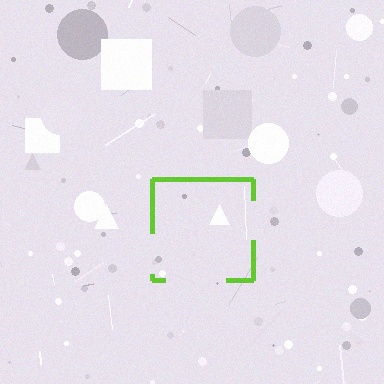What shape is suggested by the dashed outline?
The dashed outline suggests a square.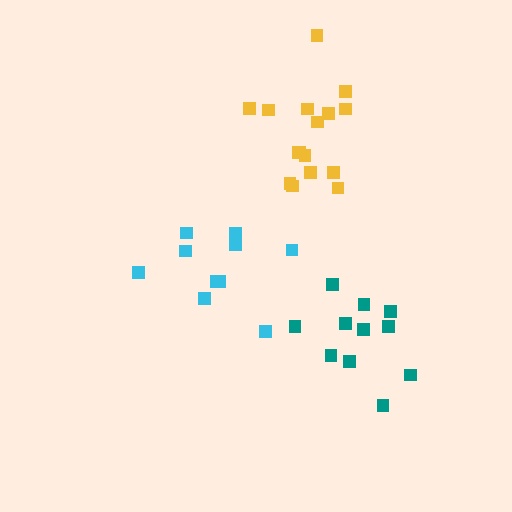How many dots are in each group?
Group 1: 11 dots, Group 2: 16 dots, Group 3: 10 dots (37 total).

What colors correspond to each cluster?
The clusters are colored: teal, yellow, cyan.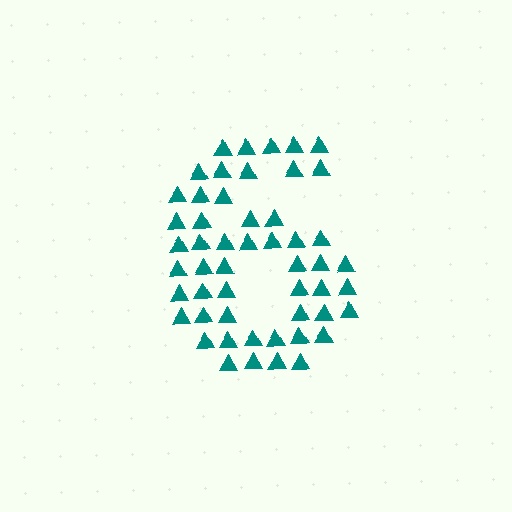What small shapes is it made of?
It is made of small triangles.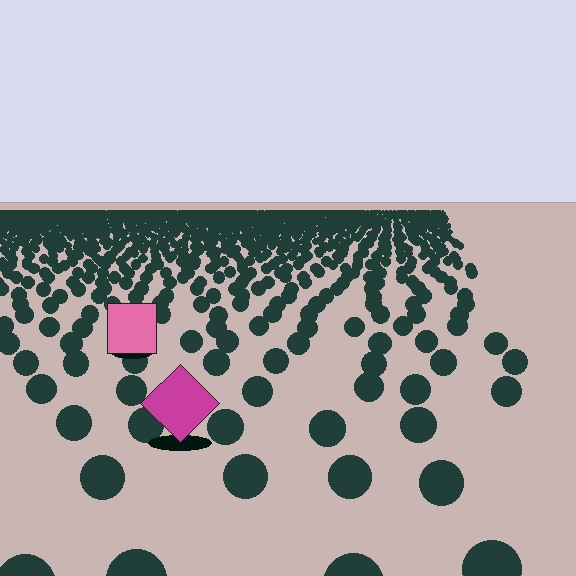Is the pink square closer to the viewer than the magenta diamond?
No. The magenta diamond is closer — you can tell from the texture gradient: the ground texture is coarser near it.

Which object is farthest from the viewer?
The pink square is farthest from the viewer. It appears smaller and the ground texture around it is denser.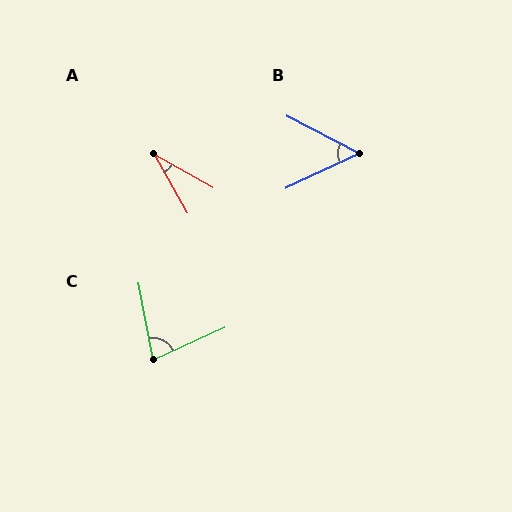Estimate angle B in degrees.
Approximately 53 degrees.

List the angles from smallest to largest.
A (31°), B (53°), C (77°).